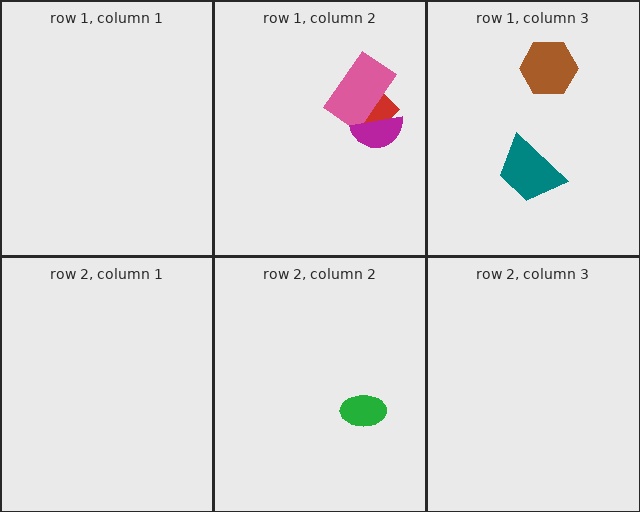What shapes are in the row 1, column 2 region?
The red diamond, the pink rectangle, the magenta semicircle.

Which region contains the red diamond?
The row 1, column 2 region.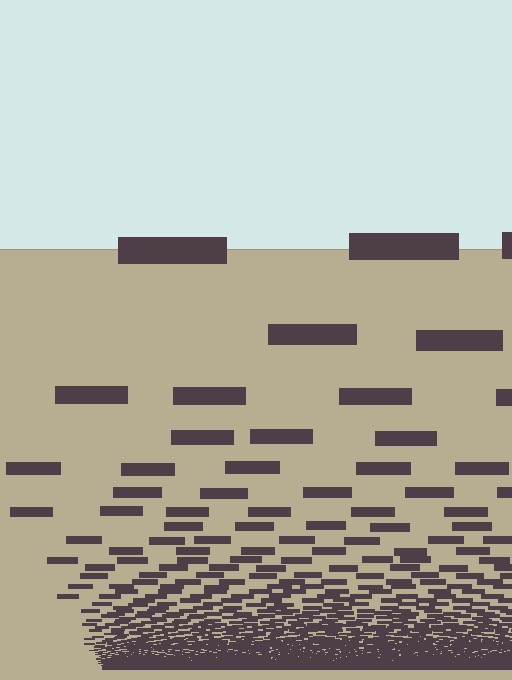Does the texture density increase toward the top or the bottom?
Density increases toward the bottom.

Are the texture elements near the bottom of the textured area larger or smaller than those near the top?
Smaller. The gradient is inverted — elements near the bottom are smaller and denser.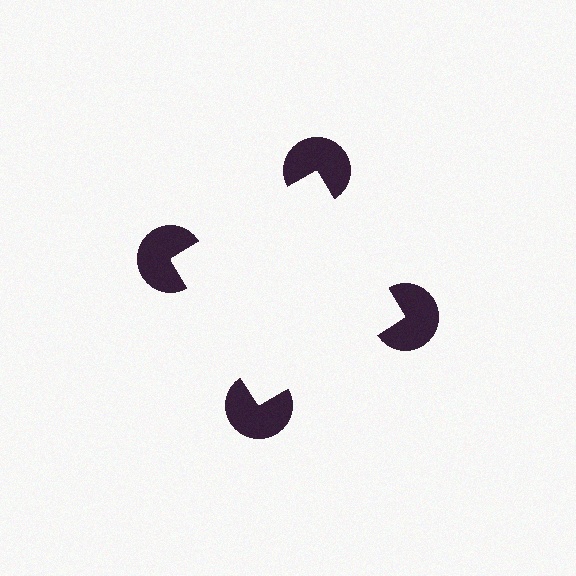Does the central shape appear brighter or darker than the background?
It typically appears slightly brighter than the background, even though no actual brightness change is drawn.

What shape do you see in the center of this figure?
An illusory square — its edges are inferred from the aligned wedge cuts in the pac-man discs, not physically drawn.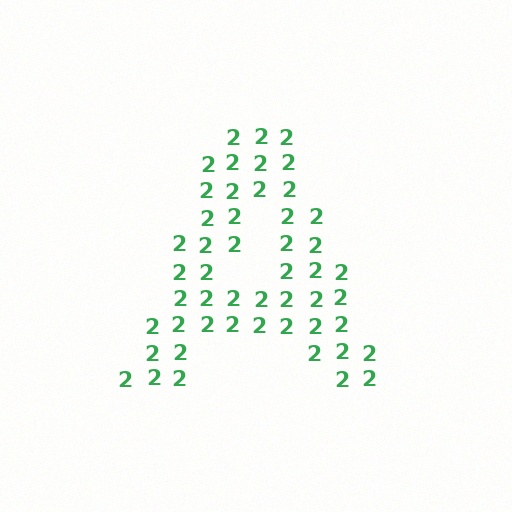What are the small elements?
The small elements are digit 2's.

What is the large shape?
The large shape is the letter A.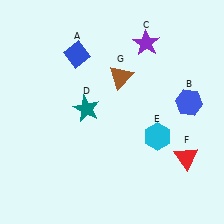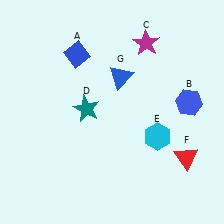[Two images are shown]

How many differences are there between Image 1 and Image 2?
There are 2 differences between the two images.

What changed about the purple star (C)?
In Image 1, C is purple. In Image 2, it changed to magenta.